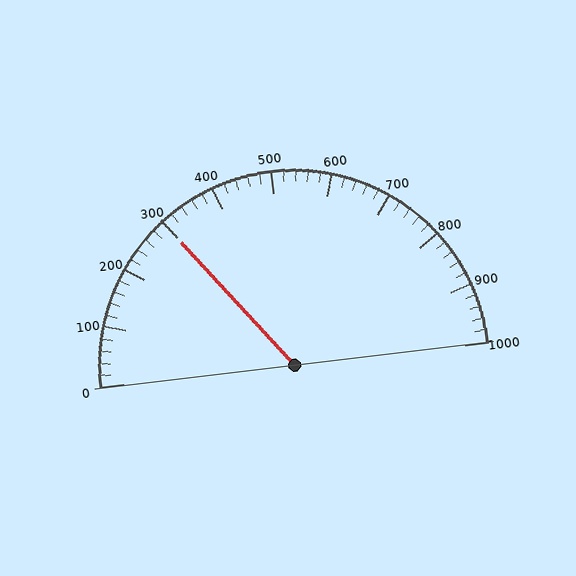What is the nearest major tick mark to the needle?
The nearest major tick mark is 300.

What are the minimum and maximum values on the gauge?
The gauge ranges from 0 to 1000.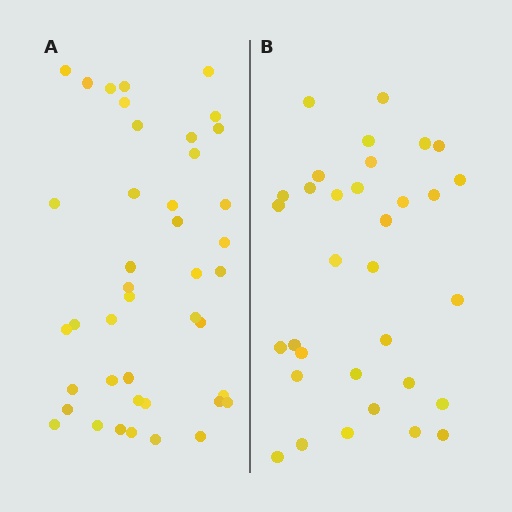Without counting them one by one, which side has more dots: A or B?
Region A (the left region) has more dots.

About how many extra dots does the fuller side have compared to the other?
Region A has roughly 8 or so more dots than region B.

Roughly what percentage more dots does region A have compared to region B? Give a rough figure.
About 25% more.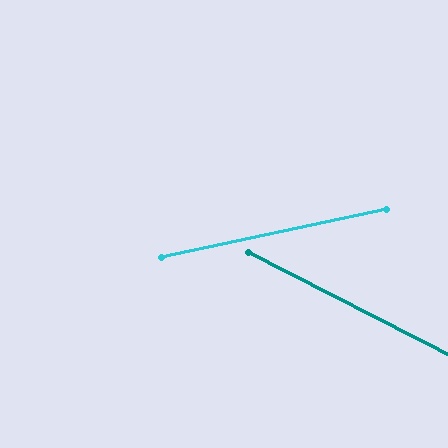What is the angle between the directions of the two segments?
Approximately 39 degrees.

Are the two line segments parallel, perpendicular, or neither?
Neither parallel nor perpendicular — they differ by about 39°.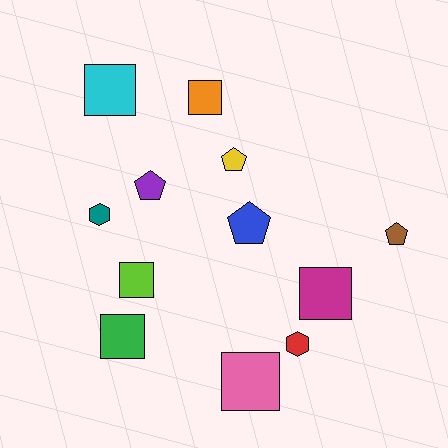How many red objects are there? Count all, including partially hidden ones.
There is 1 red object.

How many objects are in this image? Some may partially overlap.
There are 12 objects.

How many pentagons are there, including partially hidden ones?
There are 4 pentagons.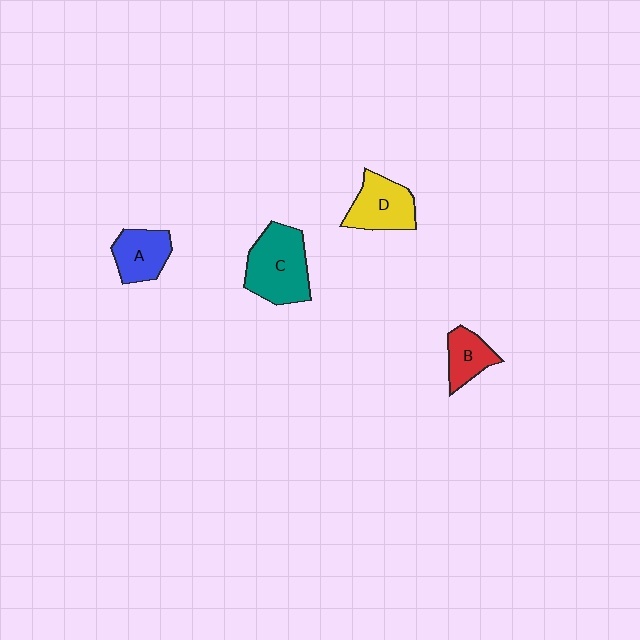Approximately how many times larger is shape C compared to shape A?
Approximately 1.6 times.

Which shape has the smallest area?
Shape B (red).